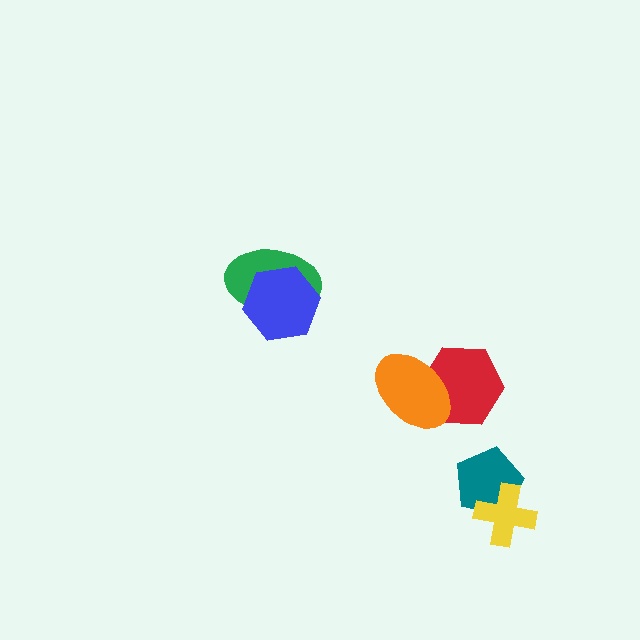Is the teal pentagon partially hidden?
Yes, it is partially covered by another shape.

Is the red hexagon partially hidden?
Yes, it is partially covered by another shape.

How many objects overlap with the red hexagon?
1 object overlaps with the red hexagon.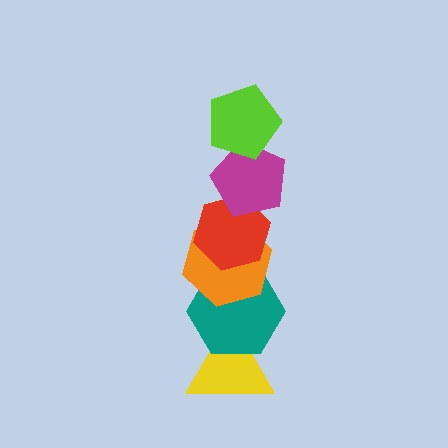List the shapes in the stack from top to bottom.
From top to bottom: the lime pentagon, the magenta pentagon, the red hexagon, the orange hexagon, the teal hexagon, the yellow triangle.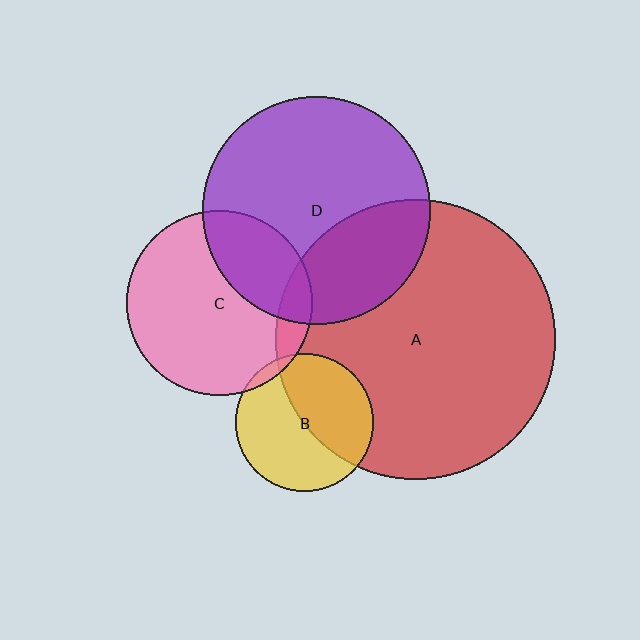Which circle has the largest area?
Circle A (red).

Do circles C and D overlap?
Yes.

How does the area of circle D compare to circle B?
Approximately 2.7 times.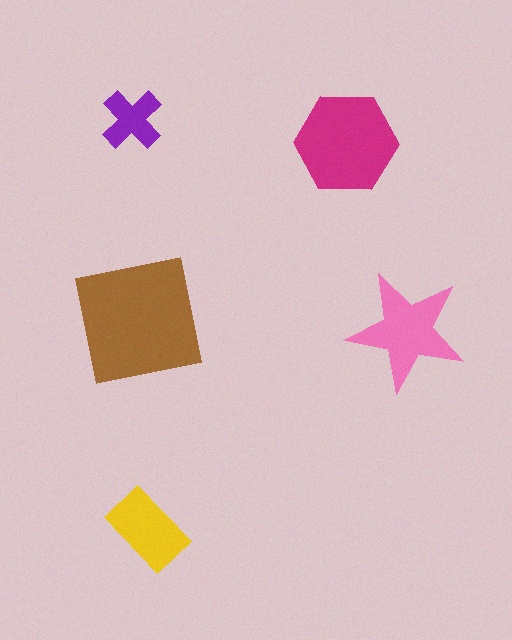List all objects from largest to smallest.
The brown square, the magenta hexagon, the pink star, the yellow rectangle, the purple cross.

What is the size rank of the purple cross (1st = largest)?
5th.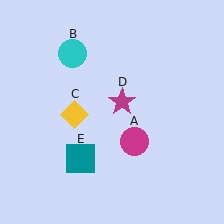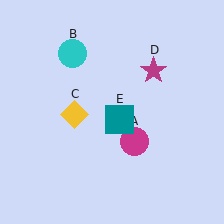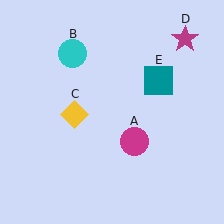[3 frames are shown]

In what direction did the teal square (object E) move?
The teal square (object E) moved up and to the right.